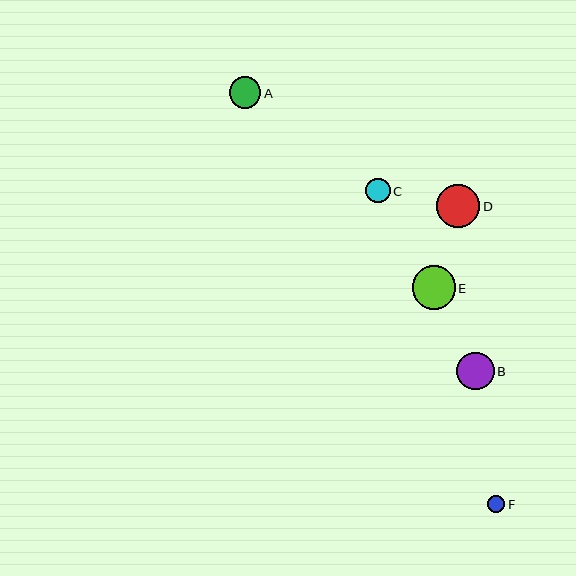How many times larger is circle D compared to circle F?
Circle D is approximately 2.5 times the size of circle F.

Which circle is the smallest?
Circle F is the smallest with a size of approximately 17 pixels.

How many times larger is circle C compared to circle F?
Circle C is approximately 1.5 times the size of circle F.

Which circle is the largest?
Circle D is the largest with a size of approximately 43 pixels.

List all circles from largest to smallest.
From largest to smallest: D, E, B, A, C, F.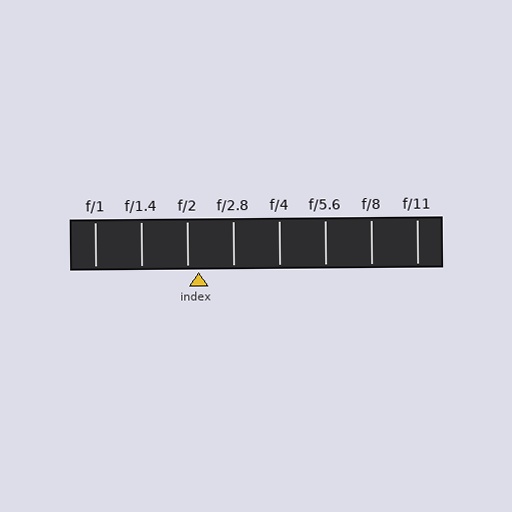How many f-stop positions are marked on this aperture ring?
There are 8 f-stop positions marked.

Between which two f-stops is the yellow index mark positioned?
The index mark is between f/2 and f/2.8.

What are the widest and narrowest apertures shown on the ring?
The widest aperture shown is f/1 and the narrowest is f/11.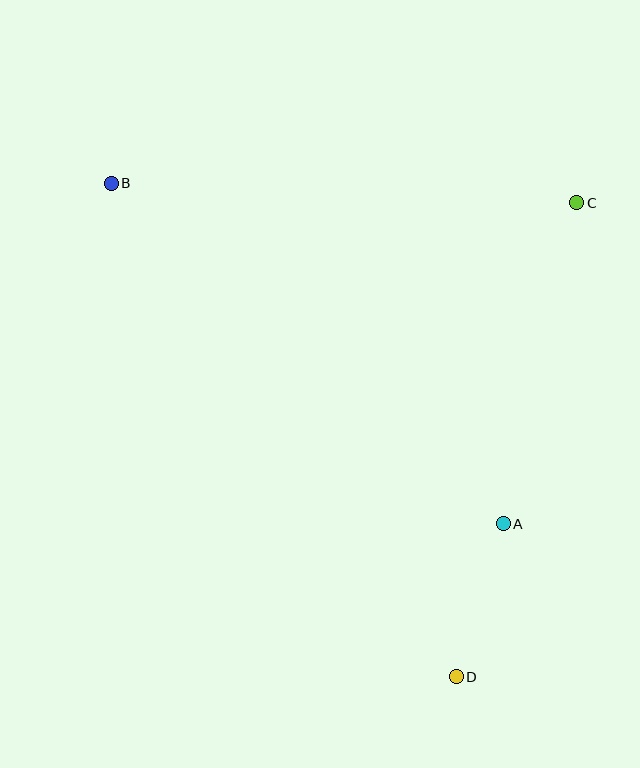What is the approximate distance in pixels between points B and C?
The distance between B and C is approximately 466 pixels.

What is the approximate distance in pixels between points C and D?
The distance between C and D is approximately 489 pixels.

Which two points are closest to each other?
Points A and D are closest to each other.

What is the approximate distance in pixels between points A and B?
The distance between A and B is approximately 519 pixels.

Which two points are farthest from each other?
Points B and D are farthest from each other.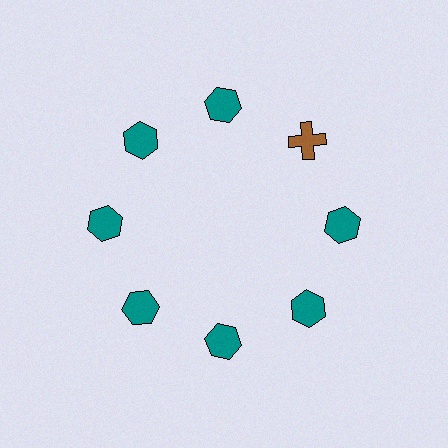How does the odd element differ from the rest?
It differs in both color (brown instead of teal) and shape (cross instead of hexagon).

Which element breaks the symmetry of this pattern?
The brown cross at roughly the 2 o'clock position breaks the symmetry. All other shapes are teal hexagons.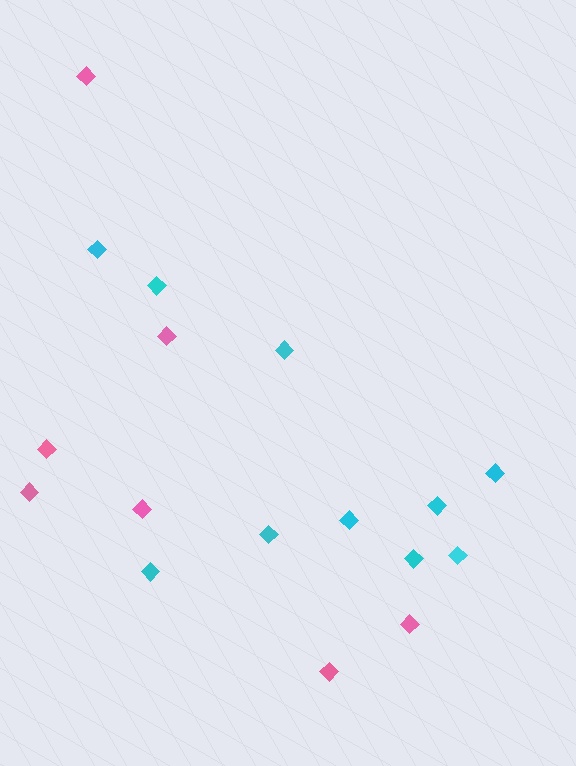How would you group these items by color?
There are 2 groups: one group of pink diamonds (7) and one group of cyan diamonds (10).